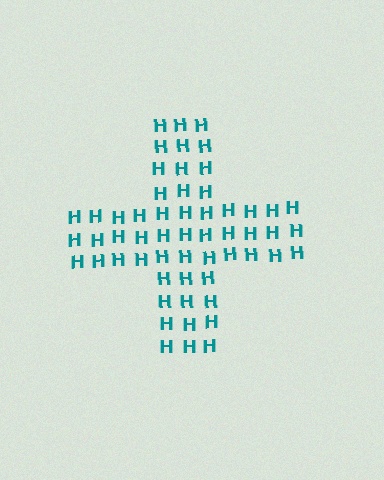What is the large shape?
The large shape is a cross.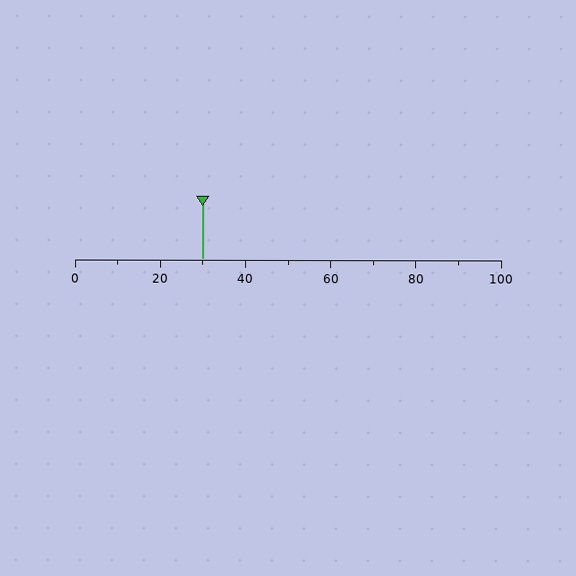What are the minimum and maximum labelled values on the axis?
The axis runs from 0 to 100.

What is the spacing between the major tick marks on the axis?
The major ticks are spaced 20 apart.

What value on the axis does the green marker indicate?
The marker indicates approximately 30.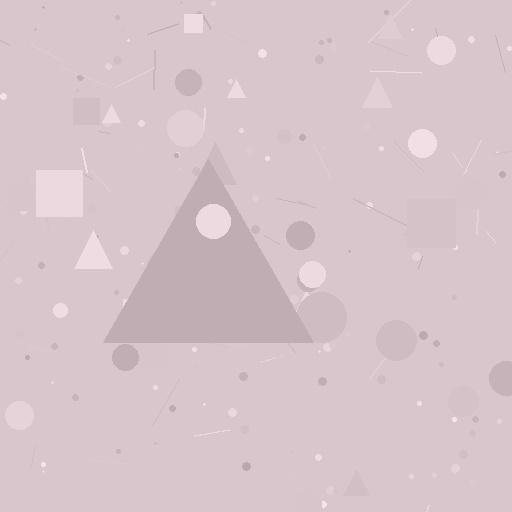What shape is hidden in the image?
A triangle is hidden in the image.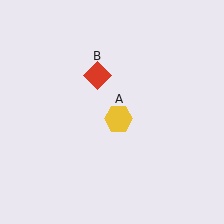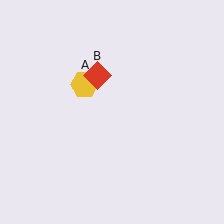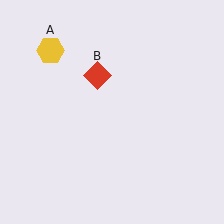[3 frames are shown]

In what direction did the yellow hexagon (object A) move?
The yellow hexagon (object A) moved up and to the left.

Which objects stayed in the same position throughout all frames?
Red diamond (object B) remained stationary.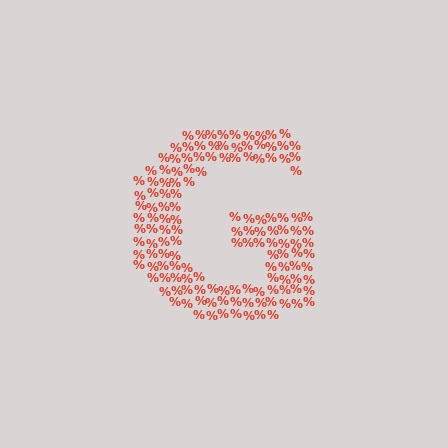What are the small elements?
The small elements are percent signs.